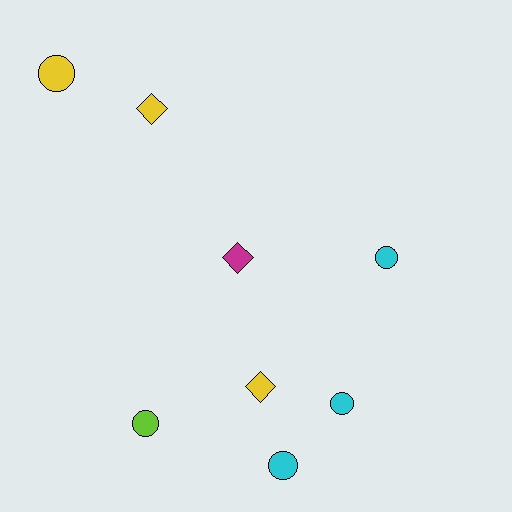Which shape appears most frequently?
Circle, with 5 objects.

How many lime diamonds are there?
There are no lime diamonds.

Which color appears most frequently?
Yellow, with 3 objects.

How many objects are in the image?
There are 8 objects.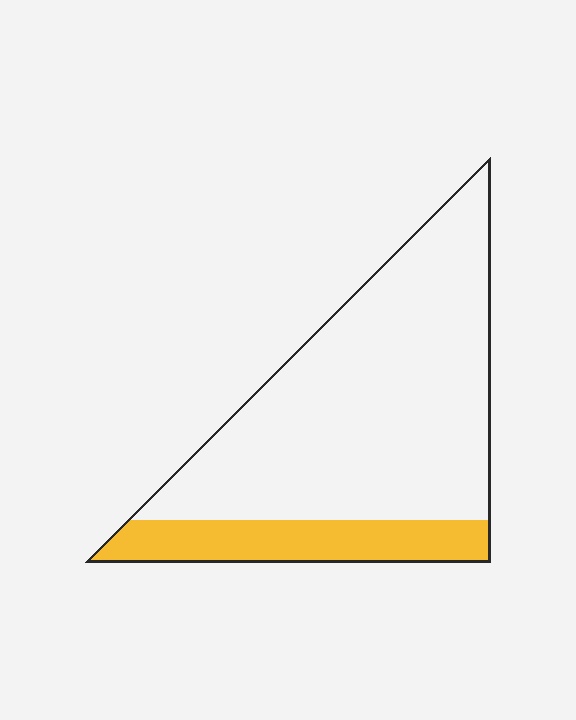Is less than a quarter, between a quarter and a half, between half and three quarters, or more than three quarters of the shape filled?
Less than a quarter.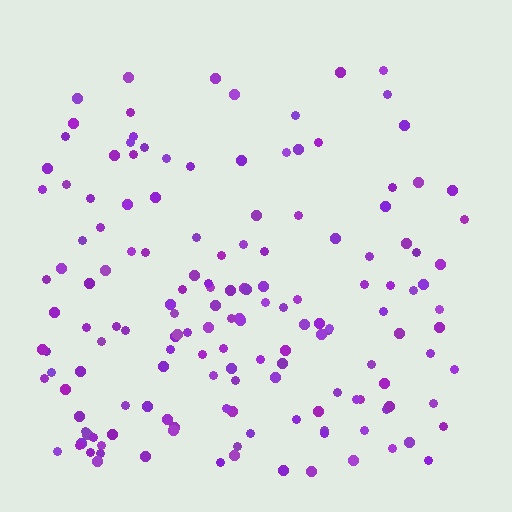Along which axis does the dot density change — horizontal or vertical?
Vertical.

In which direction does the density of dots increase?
From top to bottom, with the bottom side densest.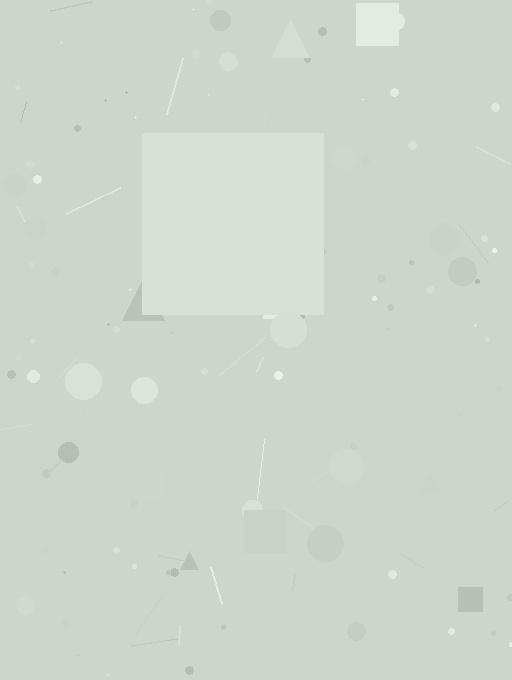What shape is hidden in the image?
A square is hidden in the image.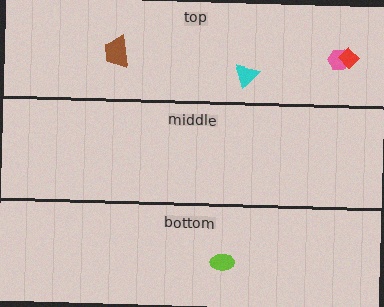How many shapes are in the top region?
4.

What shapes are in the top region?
The pink hexagon, the red diamond, the brown trapezoid, the cyan triangle.